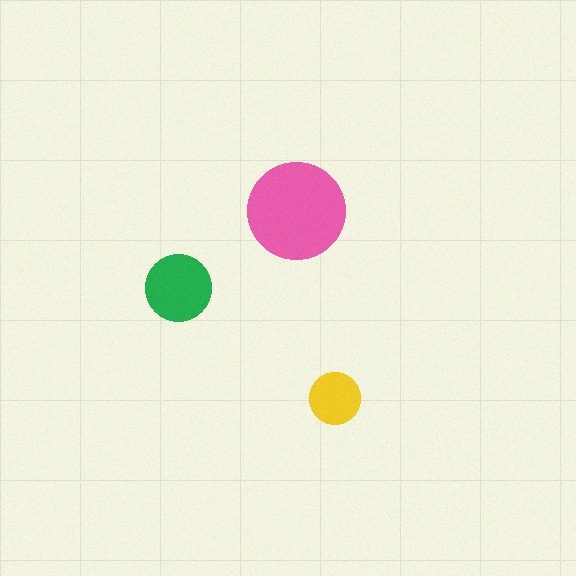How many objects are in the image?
There are 3 objects in the image.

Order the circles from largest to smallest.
the pink one, the green one, the yellow one.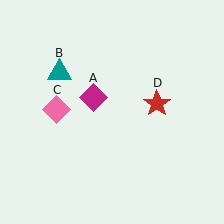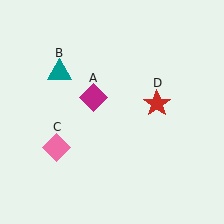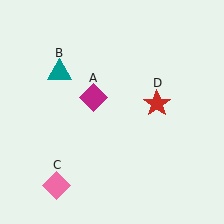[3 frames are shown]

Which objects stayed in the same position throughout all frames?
Magenta diamond (object A) and teal triangle (object B) and red star (object D) remained stationary.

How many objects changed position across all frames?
1 object changed position: pink diamond (object C).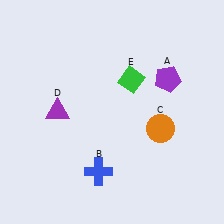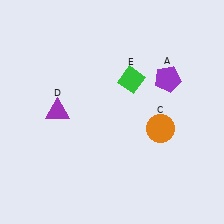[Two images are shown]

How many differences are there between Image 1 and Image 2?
There is 1 difference between the two images.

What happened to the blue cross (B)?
The blue cross (B) was removed in Image 2. It was in the bottom-left area of Image 1.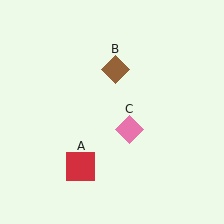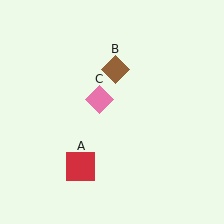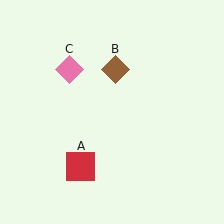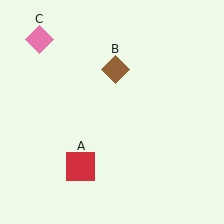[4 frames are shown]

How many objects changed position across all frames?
1 object changed position: pink diamond (object C).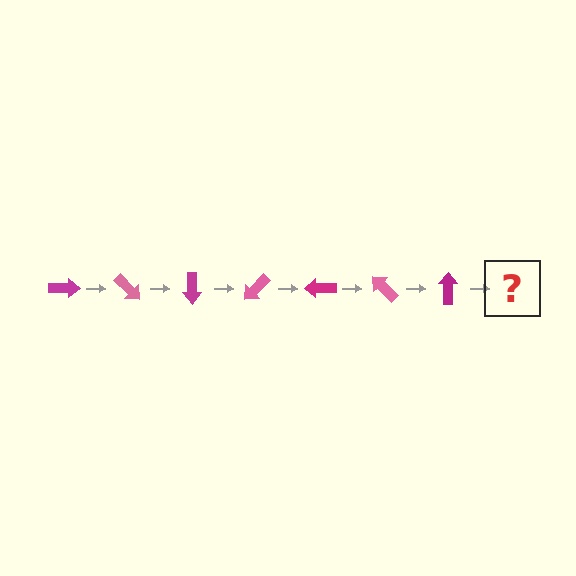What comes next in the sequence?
The next element should be a pink arrow, rotated 315 degrees from the start.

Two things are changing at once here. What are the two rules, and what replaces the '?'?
The two rules are that it rotates 45 degrees each step and the color cycles through magenta and pink. The '?' should be a pink arrow, rotated 315 degrees from the start.